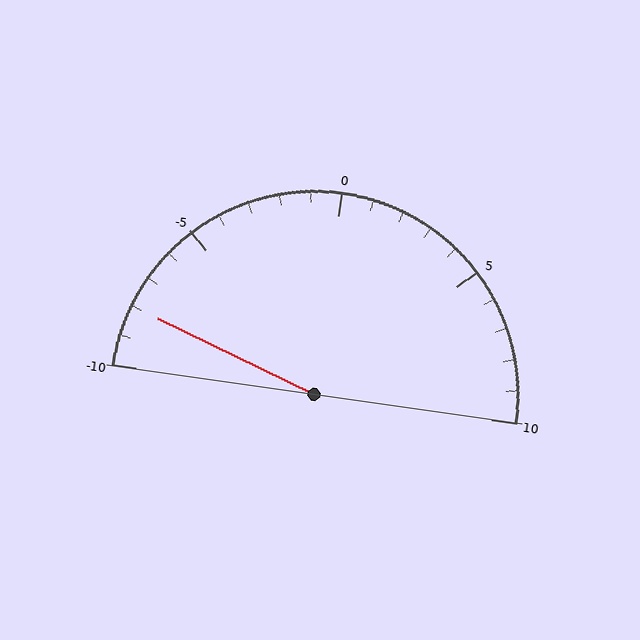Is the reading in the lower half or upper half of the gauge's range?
The reading is in the lower half of the range (-10 to 10).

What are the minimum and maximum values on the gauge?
The gauge ranges from -10 to 10.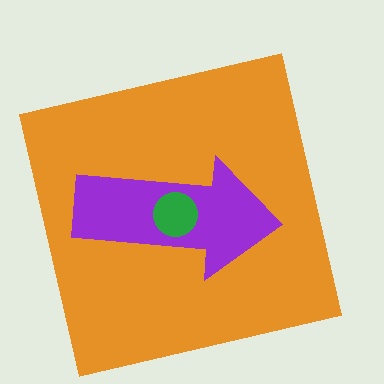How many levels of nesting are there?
3.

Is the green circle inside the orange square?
Yes.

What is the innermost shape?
The green circle.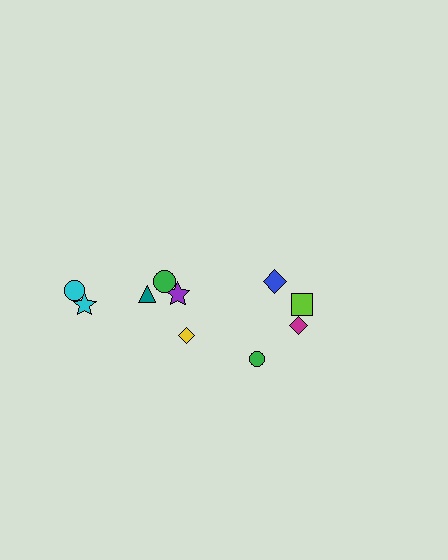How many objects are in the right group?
There are 4 objects.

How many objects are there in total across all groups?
There are 10 objects.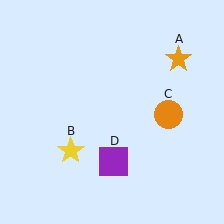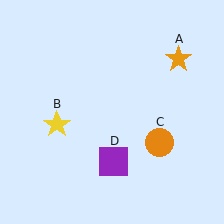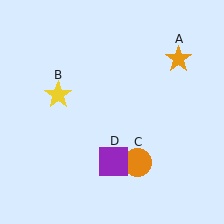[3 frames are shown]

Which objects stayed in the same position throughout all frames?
Orange star (object A) and purple square (object D) remained stationary.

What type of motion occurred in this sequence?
The yellow star (object B), orange circle (object C) rotated clockwise around the center of the scene.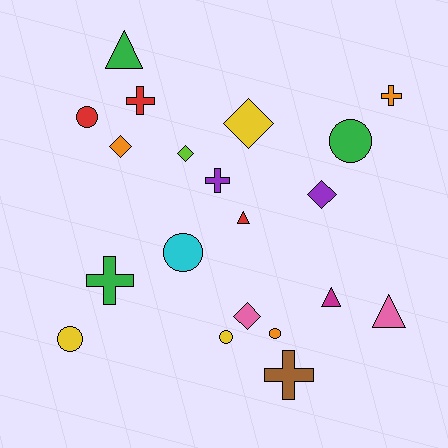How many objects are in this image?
There are 20 objects.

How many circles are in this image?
There are 6 circles.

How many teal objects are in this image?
There are no teal objects.